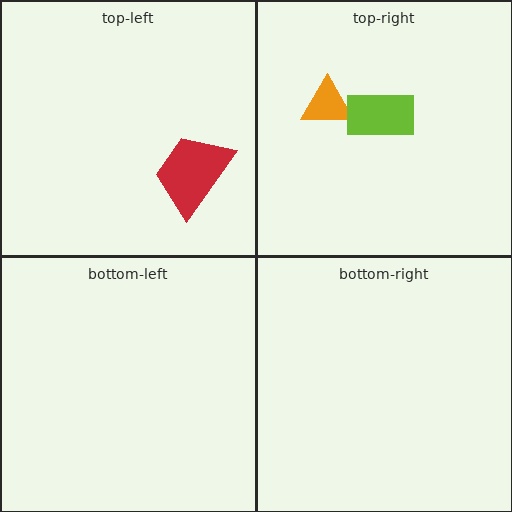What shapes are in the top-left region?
The red trapezoid.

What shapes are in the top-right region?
The orange triangle, the lime rectangle.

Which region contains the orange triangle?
The top-right region.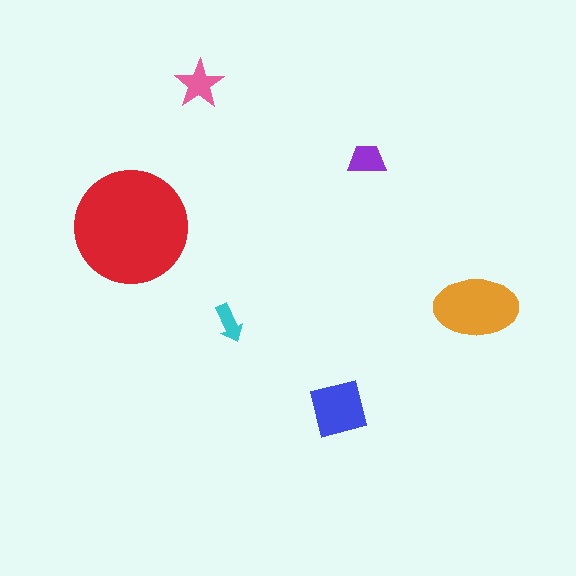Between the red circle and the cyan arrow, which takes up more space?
The red circle.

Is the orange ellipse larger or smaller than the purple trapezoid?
Larger.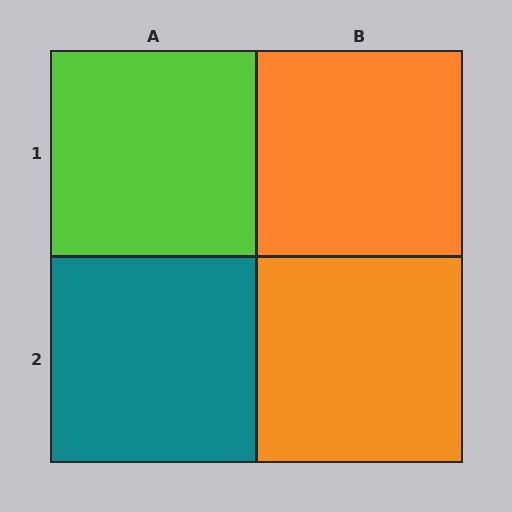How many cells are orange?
2 cells are orange.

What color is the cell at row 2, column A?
Teal.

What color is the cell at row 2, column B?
Orange.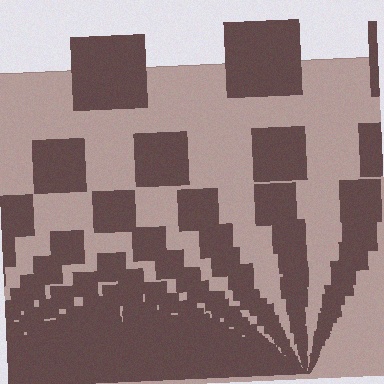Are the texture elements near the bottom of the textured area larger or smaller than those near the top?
Smaller. The gradient is inverted — elements near the bottom are smaller and denser.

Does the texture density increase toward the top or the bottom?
Density increases toward the bottom.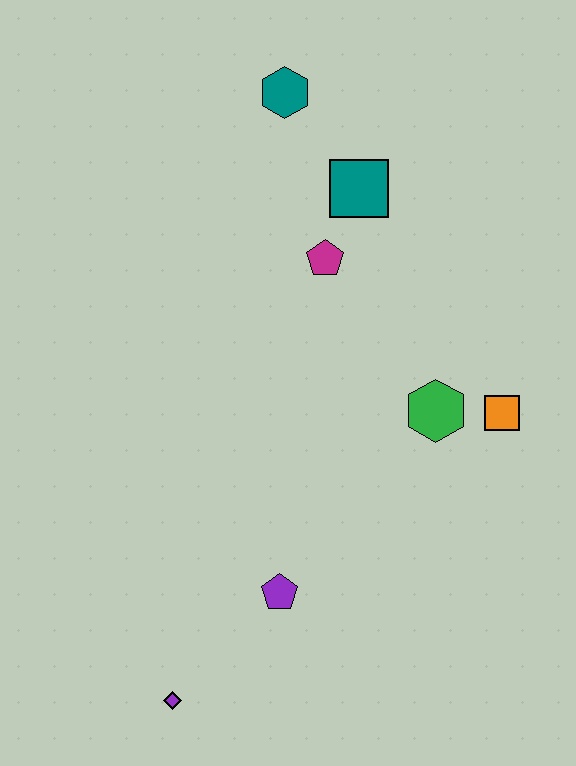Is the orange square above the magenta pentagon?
No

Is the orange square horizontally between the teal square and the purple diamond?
No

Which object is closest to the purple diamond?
The purple pentagon is closest to the purple diamond.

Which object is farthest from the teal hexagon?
The purple diamond is farthest from the teal hexagon.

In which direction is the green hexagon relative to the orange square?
The green hexagon is to the left of the orange square.